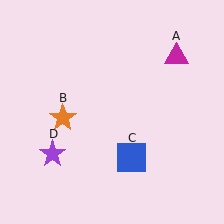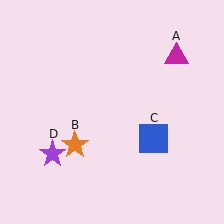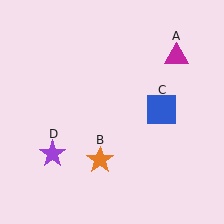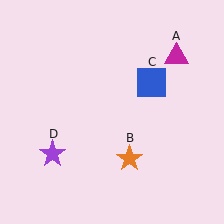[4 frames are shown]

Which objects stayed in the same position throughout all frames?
Magenta triangle (object A) and purple star (object D) remained stationary.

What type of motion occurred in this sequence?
The orange star (object B), blue square (object C) rotated counterclockwise around the center of the scene.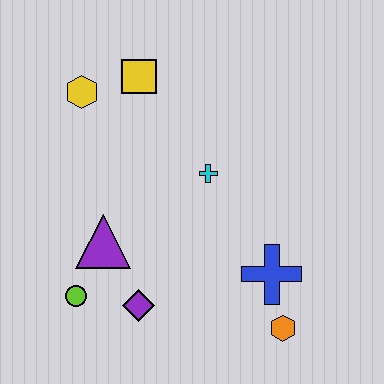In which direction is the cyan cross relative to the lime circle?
The cyan cross is to the right of the lime circle.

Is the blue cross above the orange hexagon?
Yes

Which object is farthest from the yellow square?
The orange hexagon is farthest from the yellow square.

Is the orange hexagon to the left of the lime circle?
No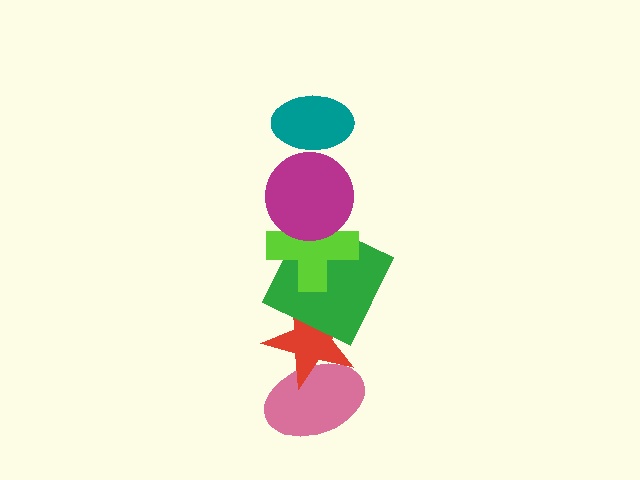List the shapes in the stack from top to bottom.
From top to bottom: the teal ellipse, the magenta circle, the lime cross, the green square, the red star, the pink ellipse.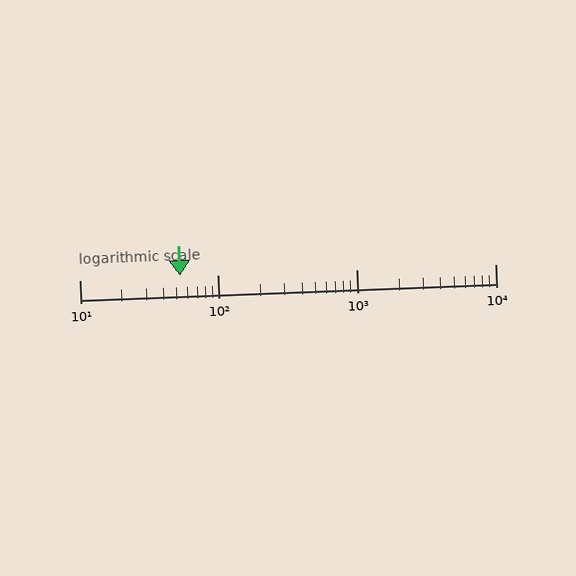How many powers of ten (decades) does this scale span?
The scale spans 3 decades, from 10 to 10000.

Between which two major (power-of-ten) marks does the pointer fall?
The pointer is between 10 and 100.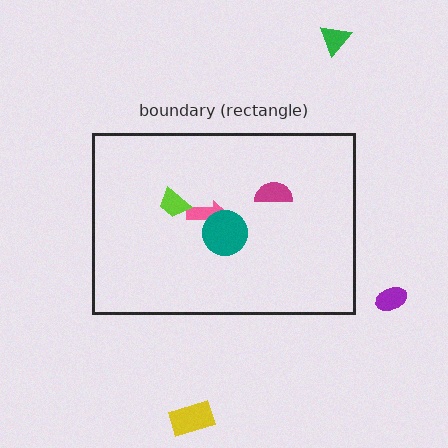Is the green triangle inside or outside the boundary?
Outside.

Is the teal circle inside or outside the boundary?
Inside.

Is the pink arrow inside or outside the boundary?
Inside.